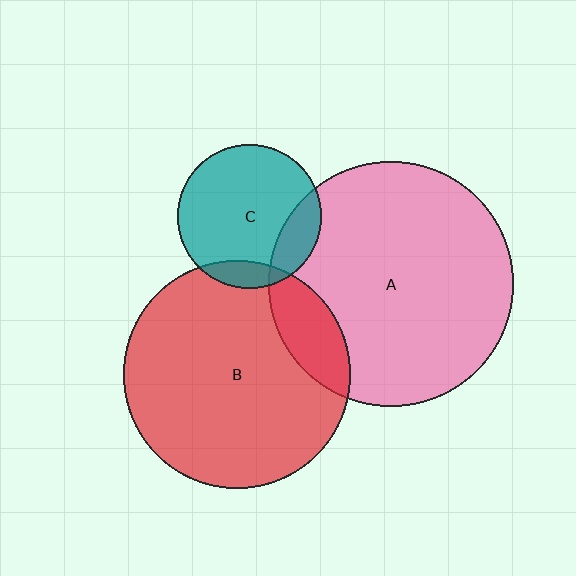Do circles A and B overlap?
Yes.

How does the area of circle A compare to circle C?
Approximately 2.9 times.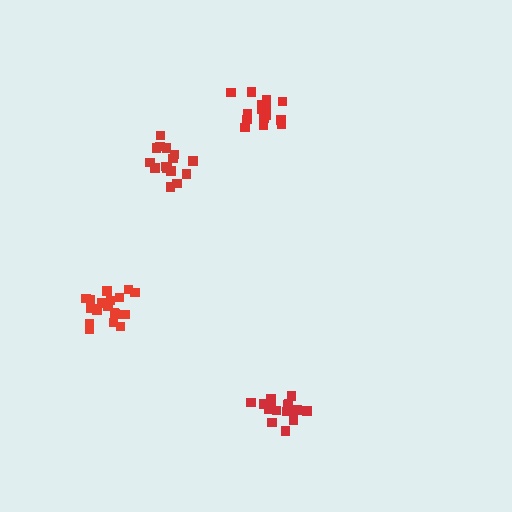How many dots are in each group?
Group 1: 15 dots, Group 2: 15 dots, Group 3: 21 dots, Group 4: 17 dots (68 total).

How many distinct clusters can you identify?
There are 4 distinct clusters.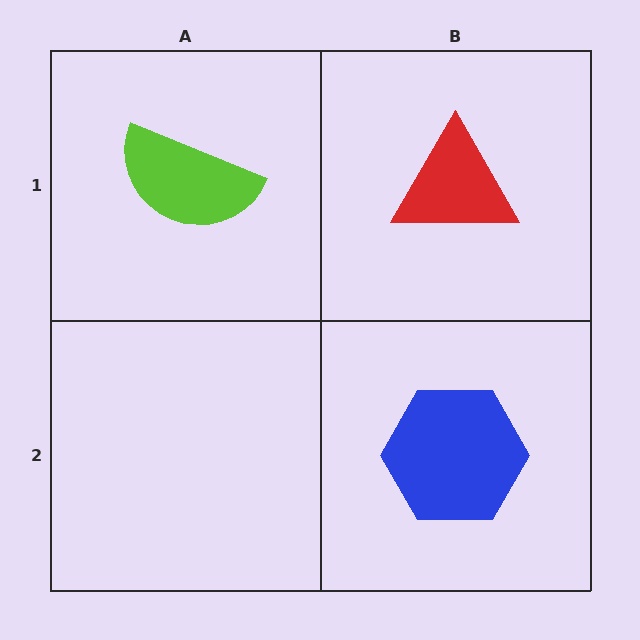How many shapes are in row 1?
2 shapes.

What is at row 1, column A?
A lime semicircle.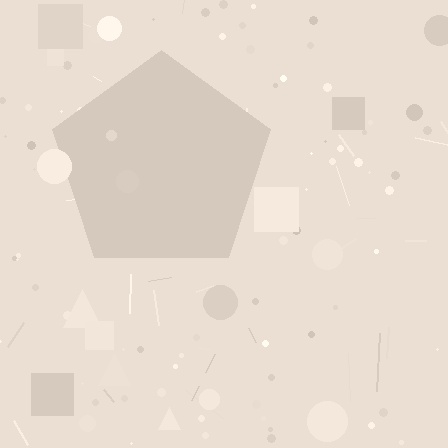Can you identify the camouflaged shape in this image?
The camouflaged shape is a pentagon.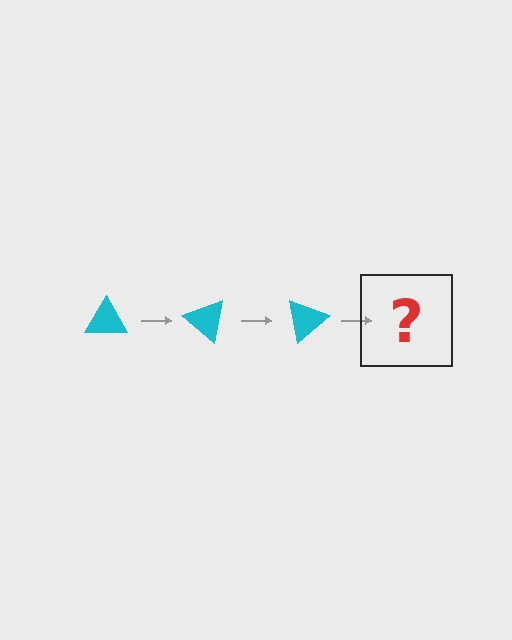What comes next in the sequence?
The next element should be a cyan triangle rotated 120 degrees.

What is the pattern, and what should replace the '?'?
The pattern is that the triangle rotates 40 degrees each step. The '?' should be a cyan triangle rotated 120 degrees.